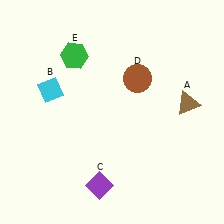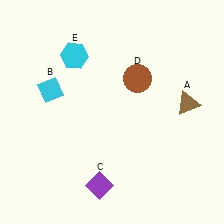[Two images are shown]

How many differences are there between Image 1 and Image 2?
There is 1 difference between the two images.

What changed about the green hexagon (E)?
In Image 1, E is green. In Image 2, it changed to cyan.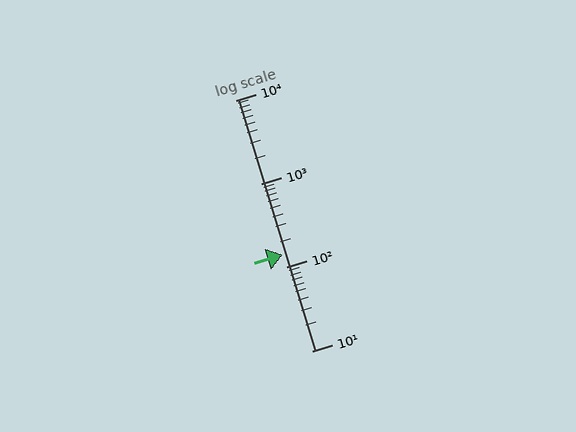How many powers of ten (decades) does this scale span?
The scale spans 3 decades, from 10 to 10000.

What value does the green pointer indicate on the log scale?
The pointer indicates approximately 140.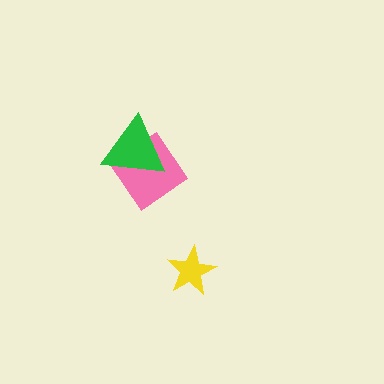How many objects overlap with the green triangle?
1 object overlaps with the green triangle.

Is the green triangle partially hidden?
No, no other shape covers it.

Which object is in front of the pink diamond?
The green triangle is in front of the pink diamond.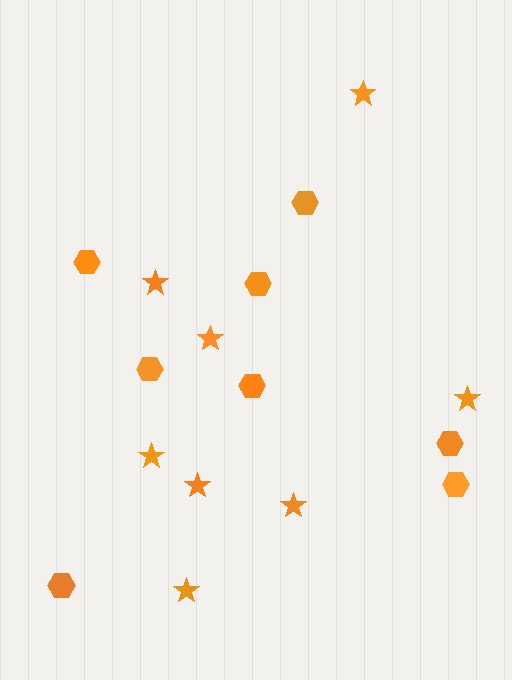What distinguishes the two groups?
There are 2 groups: one group of hexagons (8) and one group of stars (8).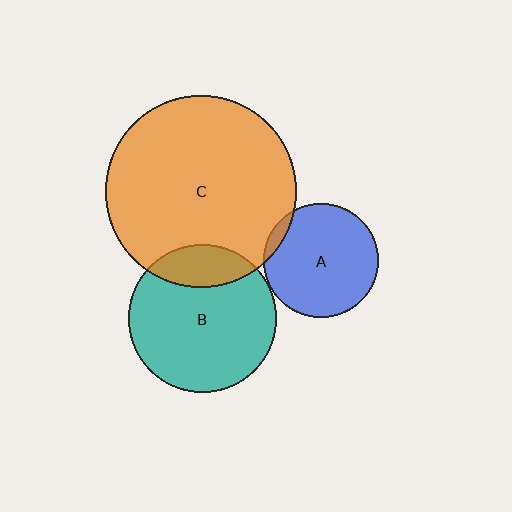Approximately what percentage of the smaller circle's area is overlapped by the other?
Approximately 5%.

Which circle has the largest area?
Circle C (orange).